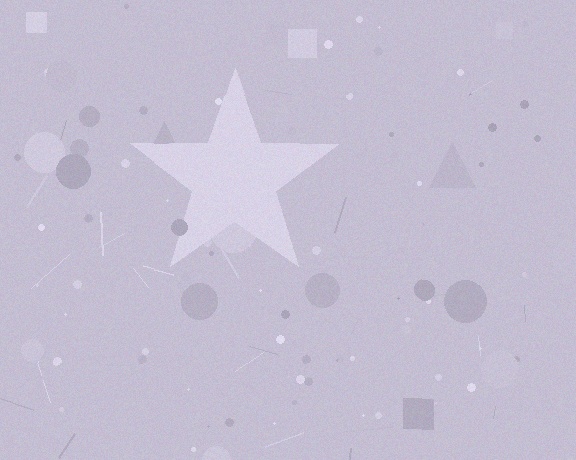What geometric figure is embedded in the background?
A star is embedded in the background.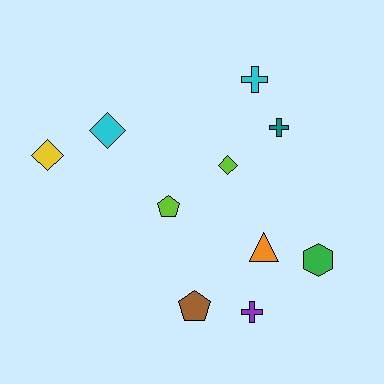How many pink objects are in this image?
There are no pink objects.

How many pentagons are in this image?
There are 2 pentagons.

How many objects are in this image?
There are 10 objects.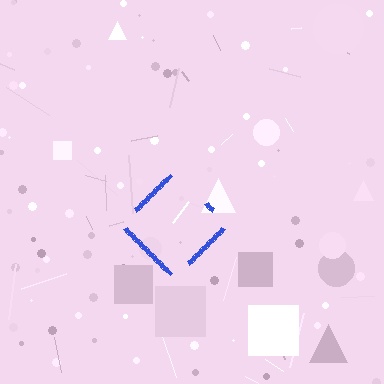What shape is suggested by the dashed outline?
The dashed outline suggests a diamond.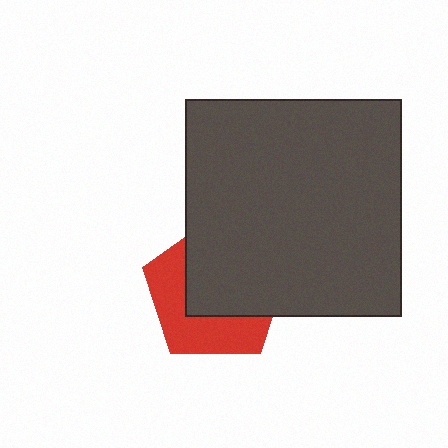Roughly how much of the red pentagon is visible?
A small part of it is visible (roughly 44%).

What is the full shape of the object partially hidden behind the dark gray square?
The partially hidden object is a red pentagon.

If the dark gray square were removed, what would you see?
You would see the complete red pentagon.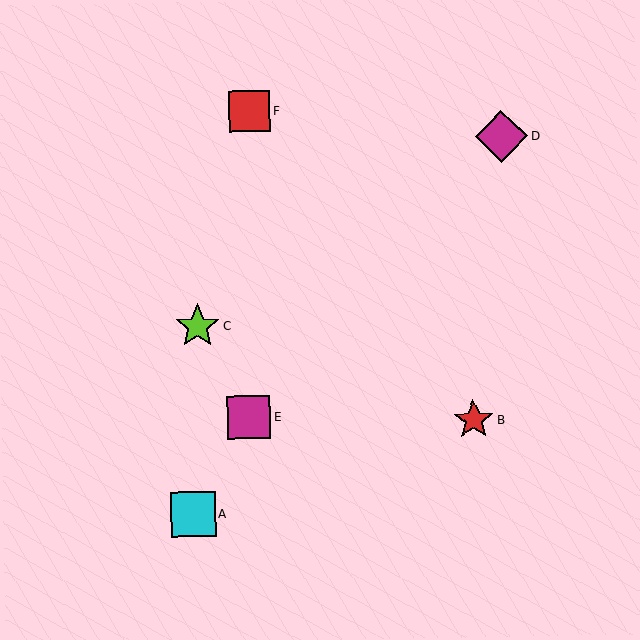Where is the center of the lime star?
The center of the lime star is at (198, 327).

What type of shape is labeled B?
Shape B is a red star.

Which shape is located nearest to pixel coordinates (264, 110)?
The red square (labeled F) at (250, 111) is nearest to that location.